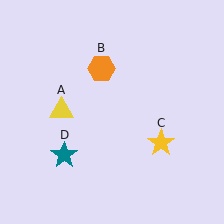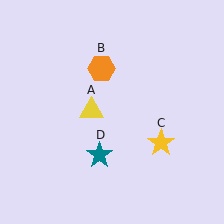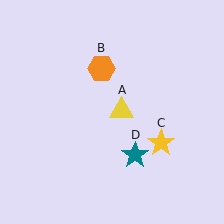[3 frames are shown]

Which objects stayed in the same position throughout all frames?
Orange hexagon (object B) and yellow star (object C) remained stationary.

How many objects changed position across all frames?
2 objects changed position: yellow triangle (object A), teal star (object D).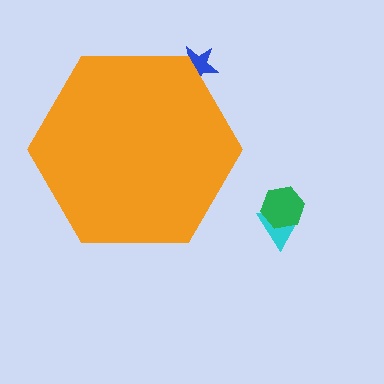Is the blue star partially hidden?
Yes, the blue star is partially hidden behind the orange hexagon.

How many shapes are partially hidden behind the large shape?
1 shape is partially hidden.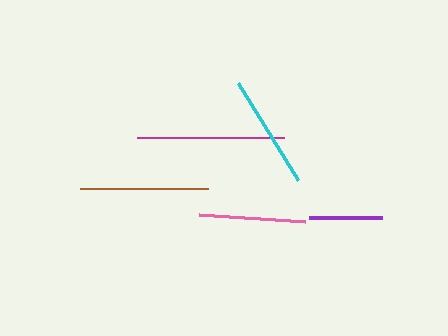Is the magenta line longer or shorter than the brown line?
The magenta line is longer than the brown line.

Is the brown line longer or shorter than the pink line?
The brown line is longer than the pink line.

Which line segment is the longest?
The magenta line is the longest at approximately 148 pixels.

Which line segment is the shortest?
The purple line is the shortest at approximately 73 pixels.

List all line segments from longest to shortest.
From longest to shortest: magenta, brown, cyan, pink, purple.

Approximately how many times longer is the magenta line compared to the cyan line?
The magenta line is approximately 1.3 times the length of the cyan line.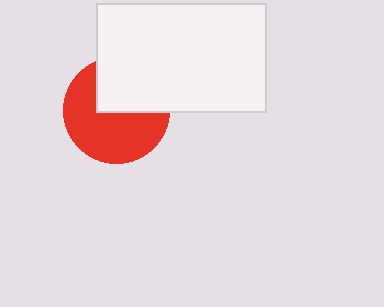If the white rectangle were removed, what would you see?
You would see the complete red circle.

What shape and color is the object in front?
The object in front is a white rectangle.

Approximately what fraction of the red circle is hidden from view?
Roughly 40% of the red circle is hidden behind the white rectangle.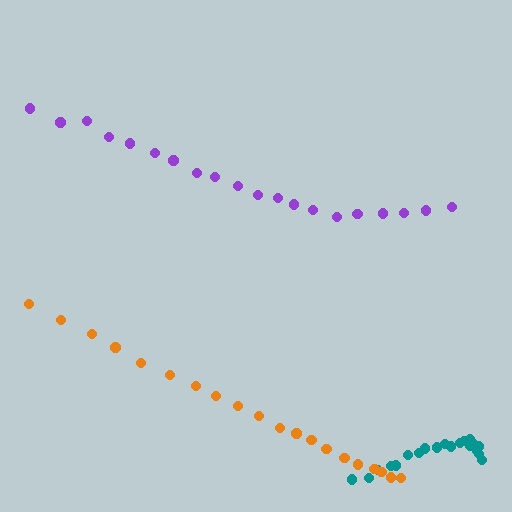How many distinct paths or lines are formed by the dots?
There are 3 distinct paths.